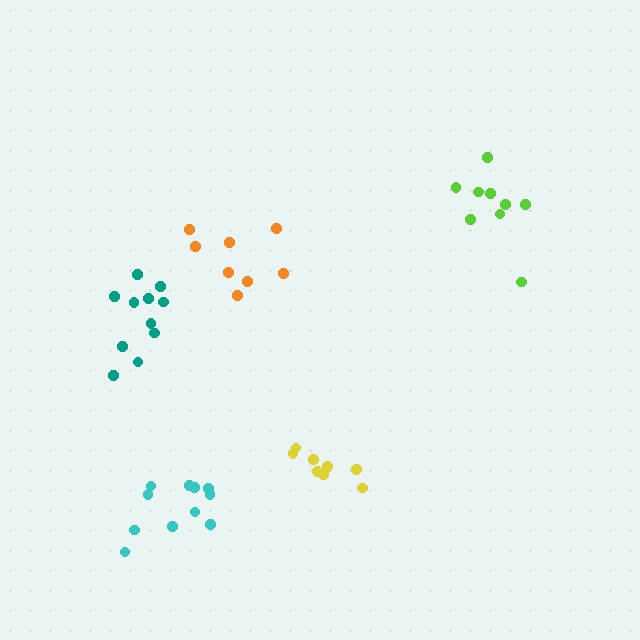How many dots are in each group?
Group 1: 9 dots, Group 2: 8 dots, Group 3: 11 dots, Group 4: 8 dots, Group 5: 11 dots (47 total).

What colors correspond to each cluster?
The clusters are colored: lime, orange, teal, yellow, cyan.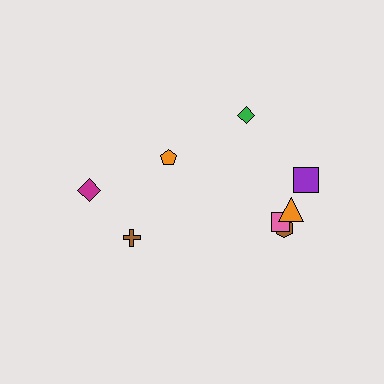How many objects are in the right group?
There are 5 objects.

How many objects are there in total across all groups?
There are 8 objects.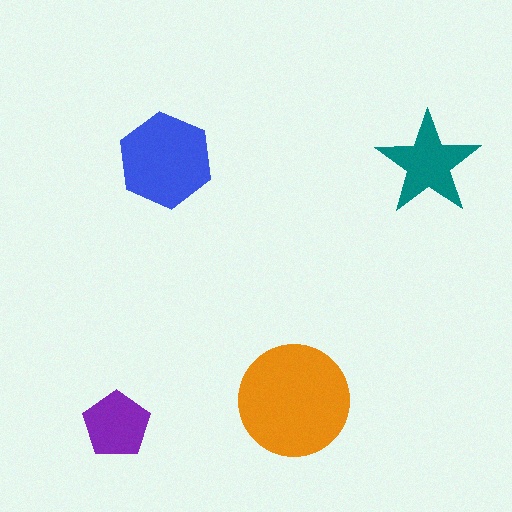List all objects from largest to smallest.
The orange circle, the blue hexagon, the teal star, the purple pentagon.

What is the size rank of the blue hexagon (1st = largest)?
2nd.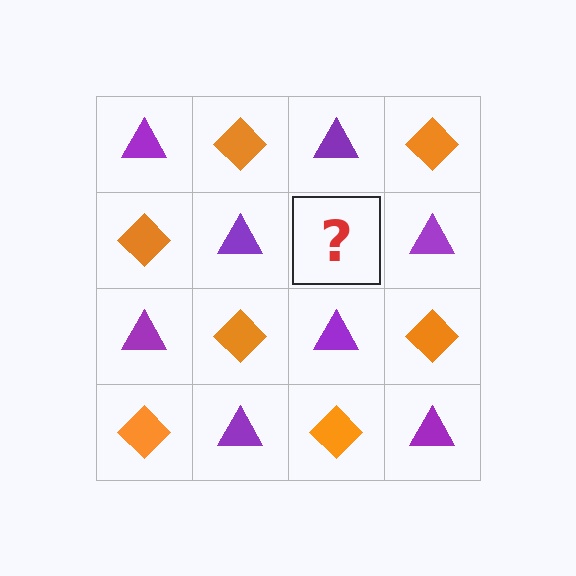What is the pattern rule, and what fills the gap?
The rule is that it alternates purple triangle and orange diamond in a checkerboard pattern. The gap should be filled with an orange diamond.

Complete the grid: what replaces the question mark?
The question mark should be replaced with an orange diamond.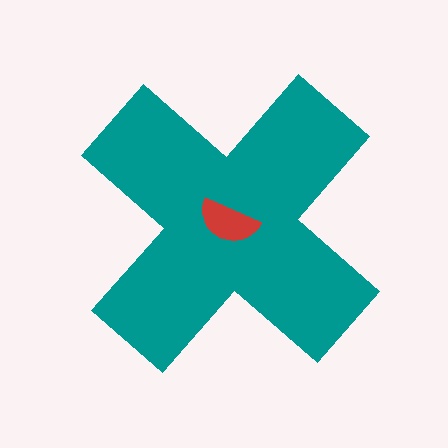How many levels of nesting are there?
2.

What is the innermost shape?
The red semicircle.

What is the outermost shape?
The teal cross.